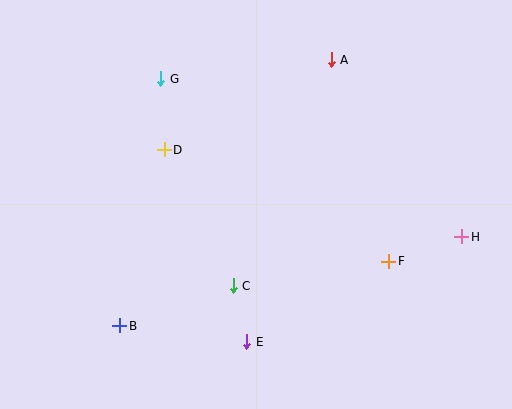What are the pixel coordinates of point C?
Point C is at (233, 286).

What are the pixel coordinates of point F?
Point F is at (389, 261).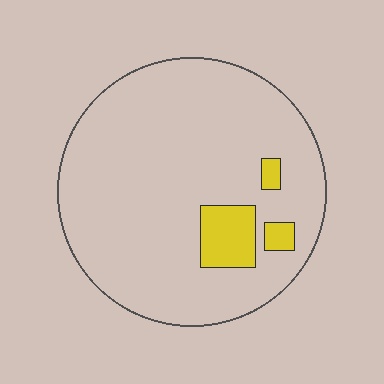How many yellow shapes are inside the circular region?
3.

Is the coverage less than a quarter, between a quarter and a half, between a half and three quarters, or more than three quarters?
Less than a quarter.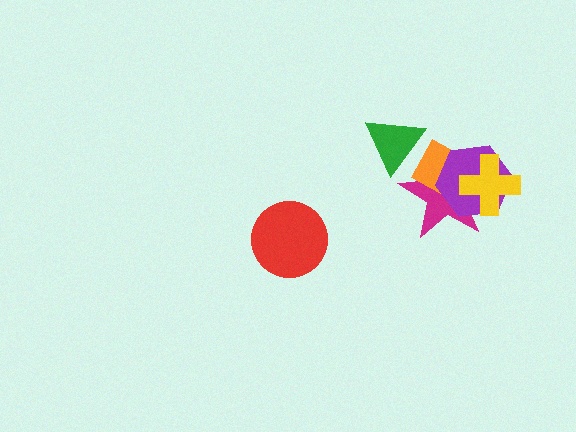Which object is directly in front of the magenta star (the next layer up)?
The orange diamond is directly in front of the magenta star.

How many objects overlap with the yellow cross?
3 objects overlap with the yellow cross.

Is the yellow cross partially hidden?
No, no other shape covers it.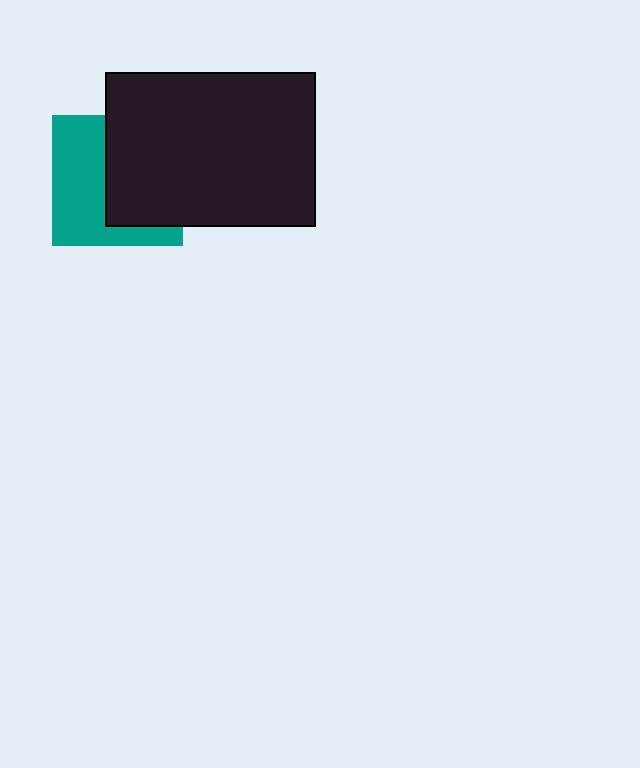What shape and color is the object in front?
The object in front is a black rectangle.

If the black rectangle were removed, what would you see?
You would see the complete teal square.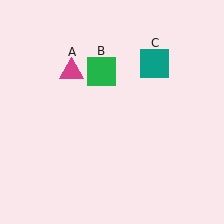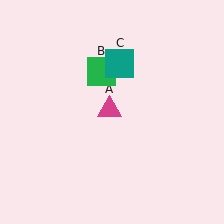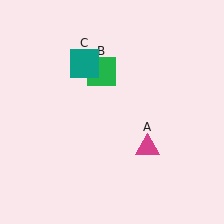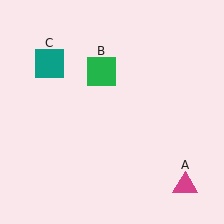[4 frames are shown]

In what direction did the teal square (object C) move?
The teal square (object C) moved left.